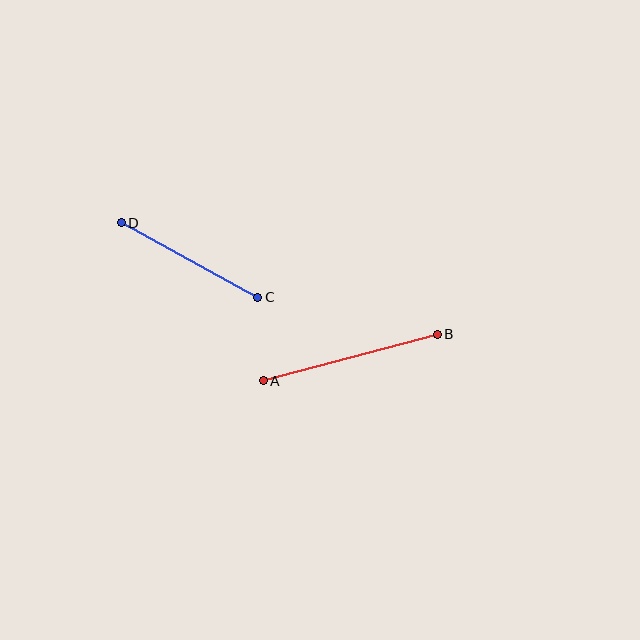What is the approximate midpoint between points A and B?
The midpoint is at approximately (350, 358) pixels.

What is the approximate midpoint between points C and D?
The midpoint is at approximately (190, 260) pixels.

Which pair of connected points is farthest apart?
Points A and B are farthest apart.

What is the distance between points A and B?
The distance is approximately 180 pixels.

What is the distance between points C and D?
The distance is approximately 155 pixels.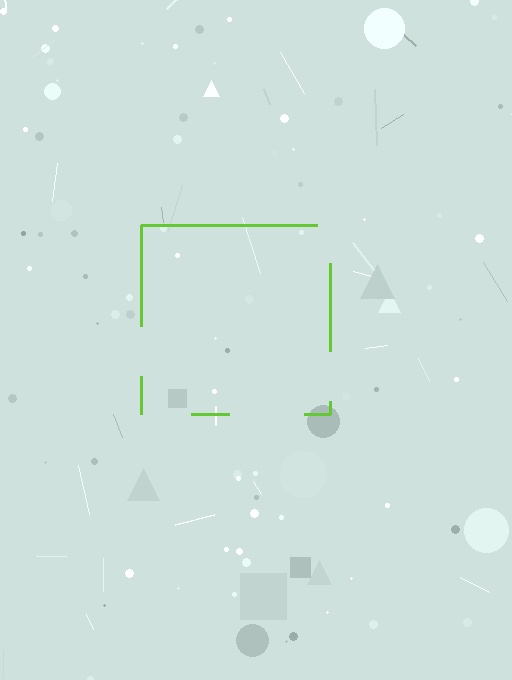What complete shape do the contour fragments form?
The contour fragments form a square.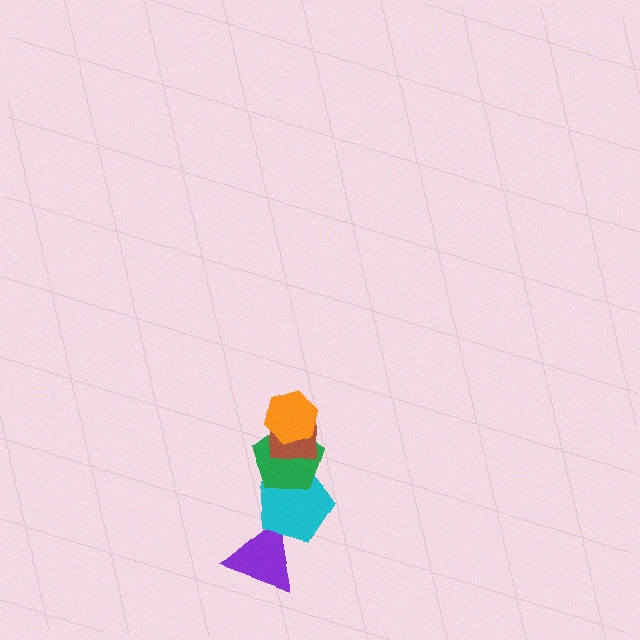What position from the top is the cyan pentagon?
The cyan pentagon is 4th from the top.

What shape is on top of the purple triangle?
The cyan pentagon is on top of the purple triangle.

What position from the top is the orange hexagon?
The orange hexagon is 1st from the top.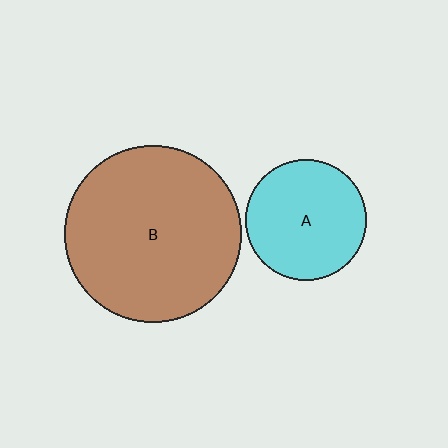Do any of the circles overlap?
No, none of the circles overlap.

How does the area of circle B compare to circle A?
Approximately 2.1 times.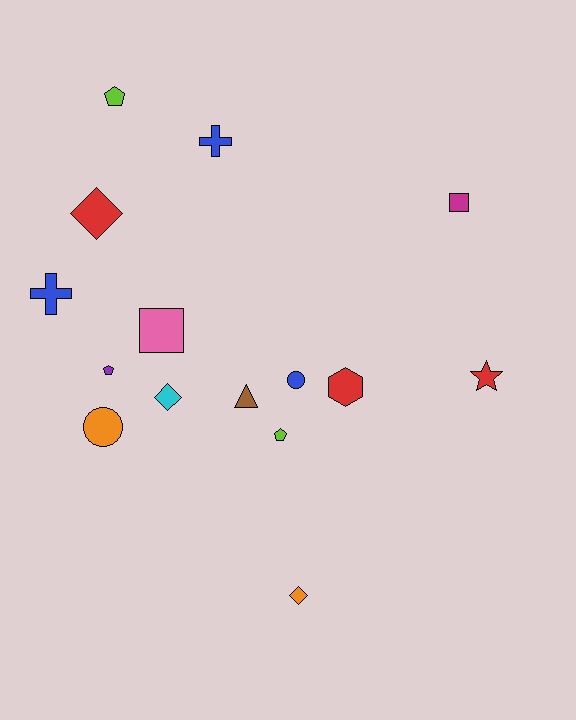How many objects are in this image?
There are 15 objects.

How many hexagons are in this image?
There is 1 hexagon.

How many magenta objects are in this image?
There is 1 magenta object.